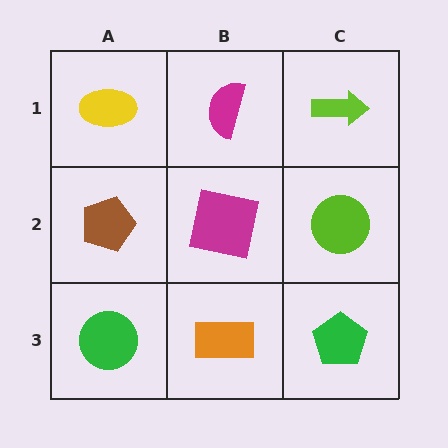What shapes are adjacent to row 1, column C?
A lime circle (row 2, column C), a magenta semicircle (row 1, column B).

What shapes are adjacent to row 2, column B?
A magenta semicircle (row 1, column B), an orange rectangle (row 3, column B), a brown pentagon (row 2, column A), a lime circle (row 2, column C).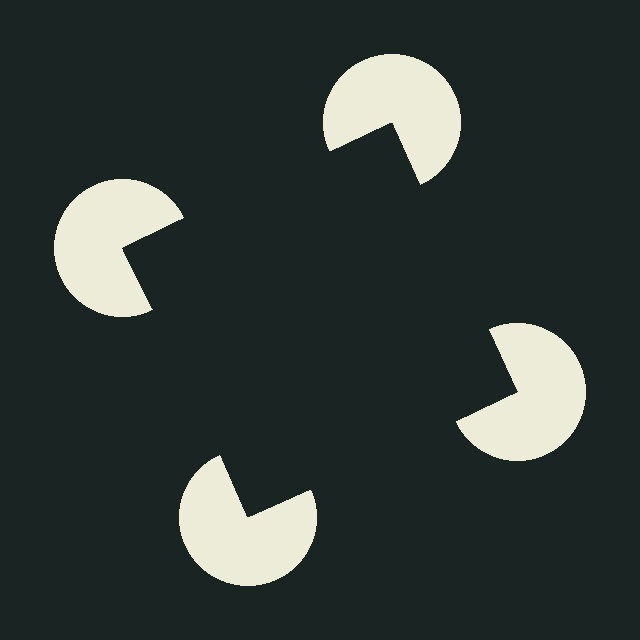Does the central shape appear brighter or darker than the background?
It typically appears slightly darker than the background, even though no actual brightness change is drawn.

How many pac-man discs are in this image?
There are 4 — one at each vertex of the illusory square.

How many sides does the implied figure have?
4 sides.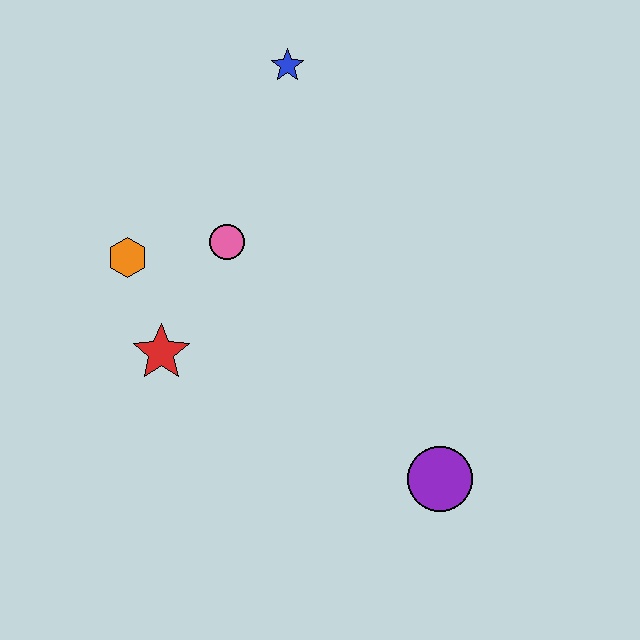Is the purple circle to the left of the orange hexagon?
No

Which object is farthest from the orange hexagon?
The purple circle is farthest from the orange hexagon.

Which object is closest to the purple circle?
The red star is closest to the purple circle.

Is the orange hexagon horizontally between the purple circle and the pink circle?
No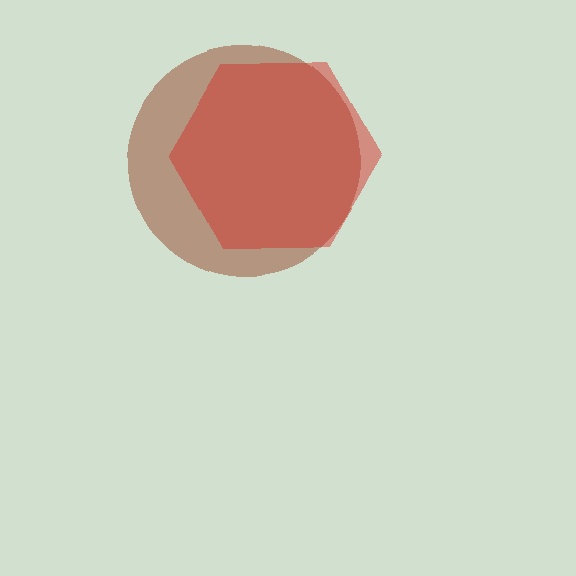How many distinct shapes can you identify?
There are 2 distinct shapes: a brown circle, a red hexagon.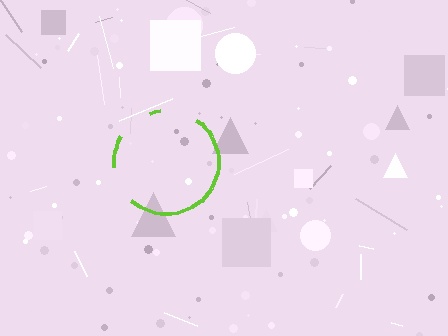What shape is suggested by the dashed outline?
The dashed outline suggests a circle.